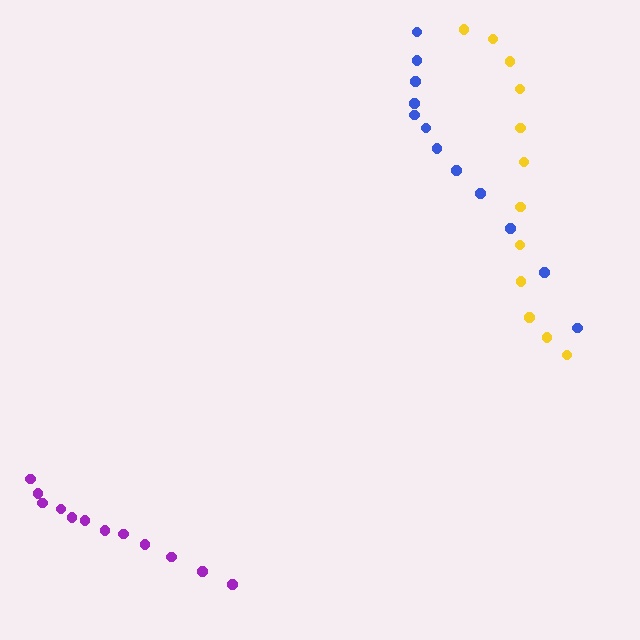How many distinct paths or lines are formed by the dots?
There are 3 distinct paths.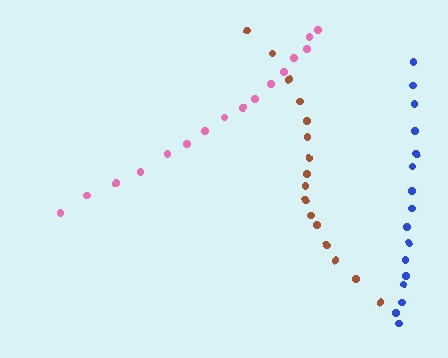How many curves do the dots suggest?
There are 3 distinct paths.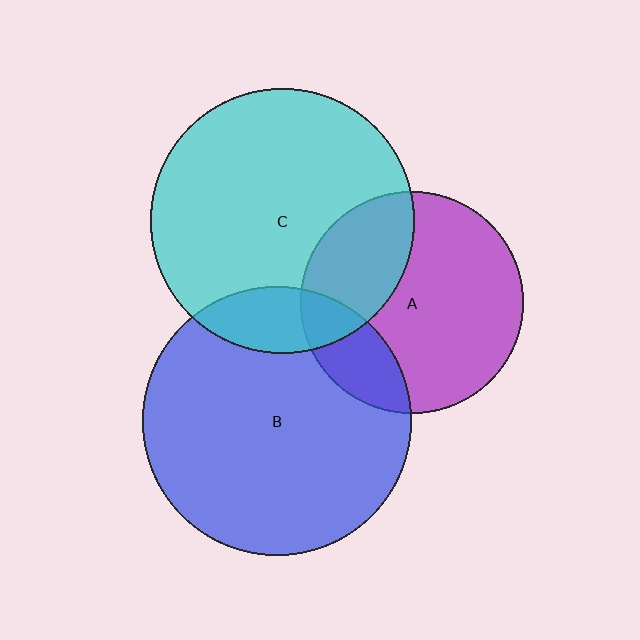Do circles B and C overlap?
Yes.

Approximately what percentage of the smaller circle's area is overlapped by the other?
Approximately 15%.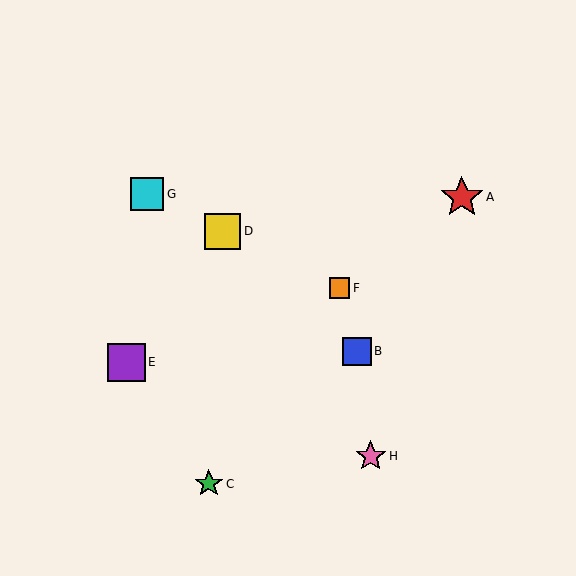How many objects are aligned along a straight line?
3 objects (D, F, G) are aligned along a straight line.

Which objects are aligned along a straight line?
Objects D, F, G are aligned along a straight line.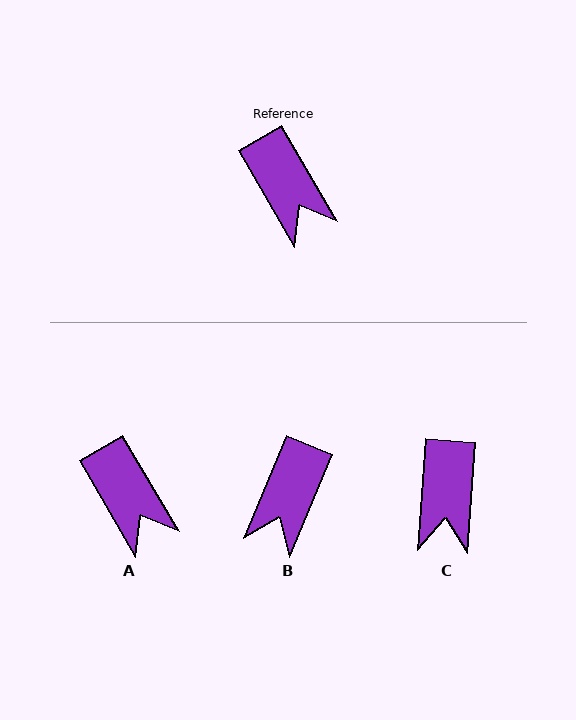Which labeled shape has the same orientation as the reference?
A.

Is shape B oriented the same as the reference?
No, it is off by about 53 degrees.